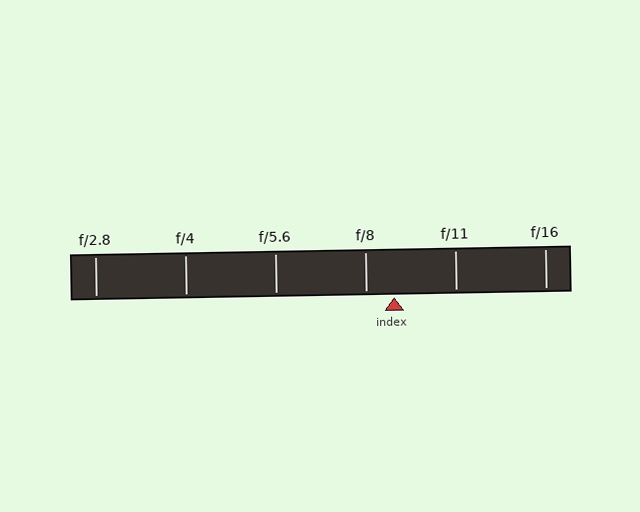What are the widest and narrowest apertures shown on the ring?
The widest aperture shown is f/2.8 and the narrowest is f/16.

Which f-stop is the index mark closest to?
The index mark is closest to f/8.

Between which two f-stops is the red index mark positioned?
The index mark is between f/8 and f/11.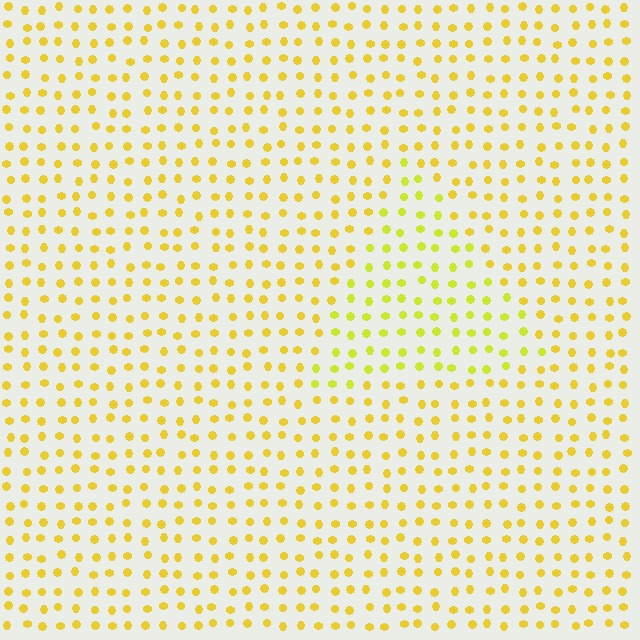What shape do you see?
I see a triangle.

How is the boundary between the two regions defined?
The boundary is defined purely by a slight shift in hue (about 20 degrees). Spacing, size, and orientation are identical on both sides.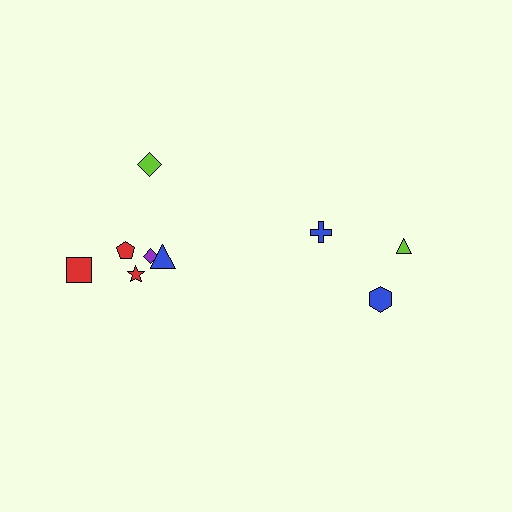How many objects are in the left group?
There are 6 objects.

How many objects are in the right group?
There are 3 objects.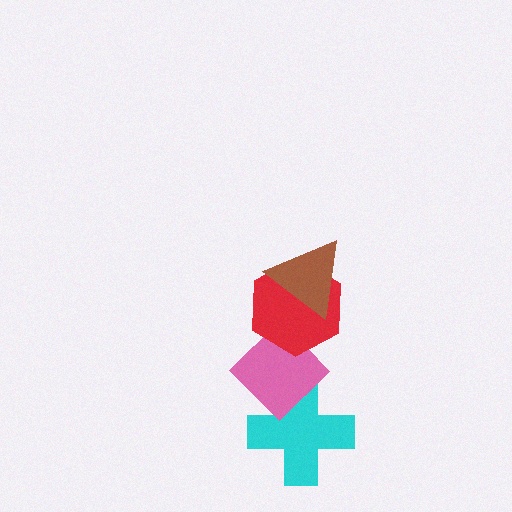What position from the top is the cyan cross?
The cyan cross is 4th from the top.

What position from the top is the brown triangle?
The brown triangle is 1st from the top.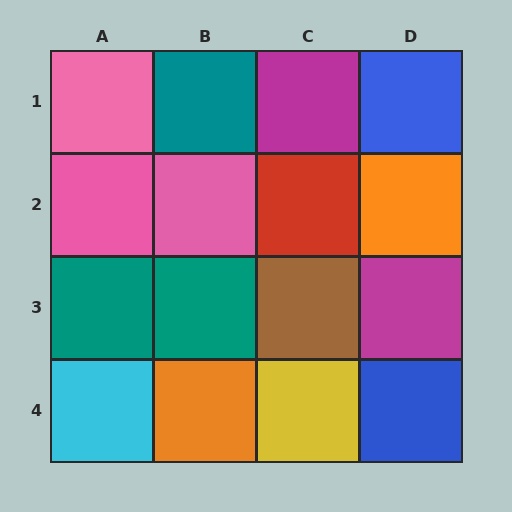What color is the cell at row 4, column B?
Orange.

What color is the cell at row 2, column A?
Pink.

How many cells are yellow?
1 cell is yellow.